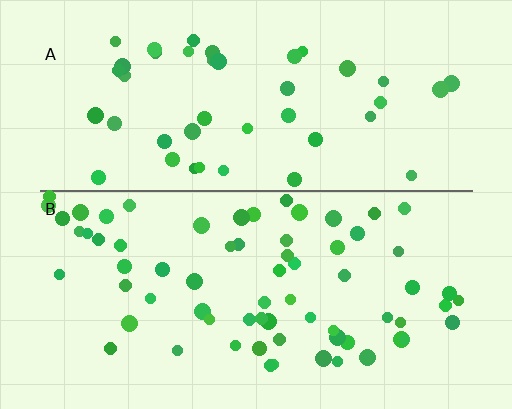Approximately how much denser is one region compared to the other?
Approximately 1.5× — region B over region A.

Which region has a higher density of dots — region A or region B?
B (the bottom).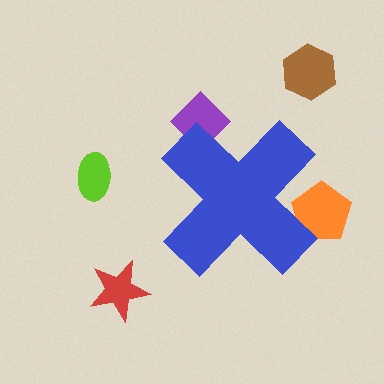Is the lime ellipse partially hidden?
No, the lime ellipse is fully visible.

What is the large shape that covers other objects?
A blue cross.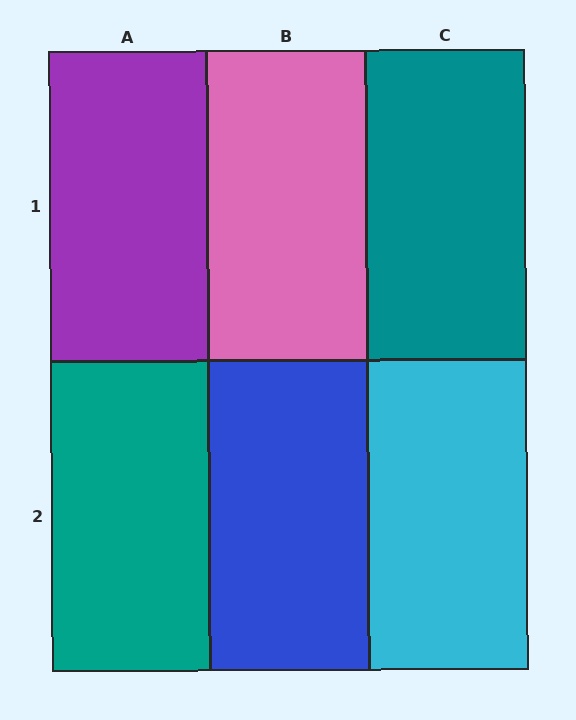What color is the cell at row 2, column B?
Blue.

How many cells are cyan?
1 cell is cyan.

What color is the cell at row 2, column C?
Cyan.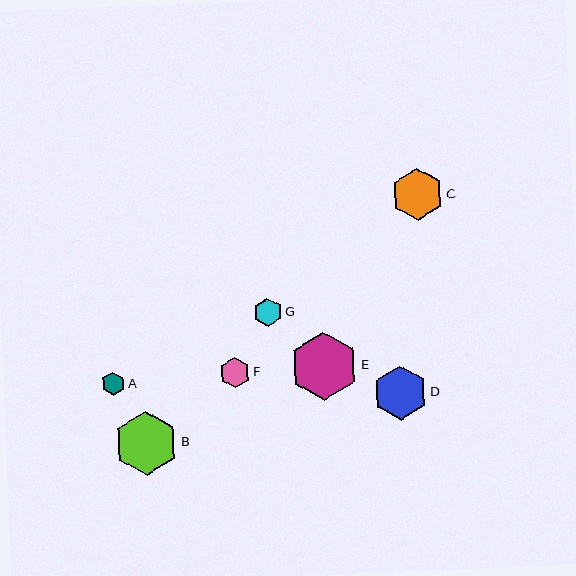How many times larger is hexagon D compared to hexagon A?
Hexagon D is approximately 2.3 times the size of hexagon A.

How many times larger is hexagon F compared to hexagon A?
Hexagon F is approximately 1.3 times the size of hexagon A.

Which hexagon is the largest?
Hexagon E is the largest with a size of approximately 68 pixels.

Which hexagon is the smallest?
Hexagon A is the smallest with a size of approximately 23 pixels.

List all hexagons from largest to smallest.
From largest to smallest: E, B, D, C, F, G, A.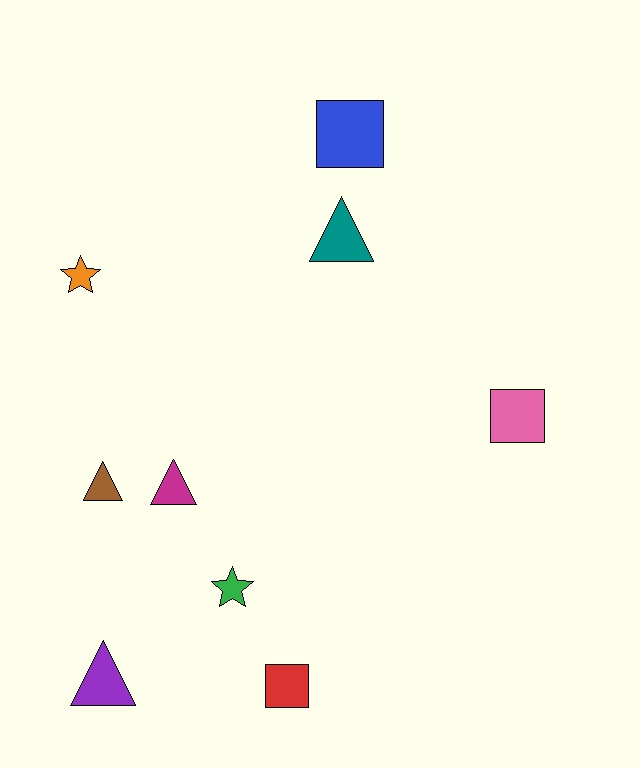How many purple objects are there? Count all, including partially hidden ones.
There is 1 purple object.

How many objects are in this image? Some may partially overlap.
There are 9 objects.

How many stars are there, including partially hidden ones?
There are 2 stars.